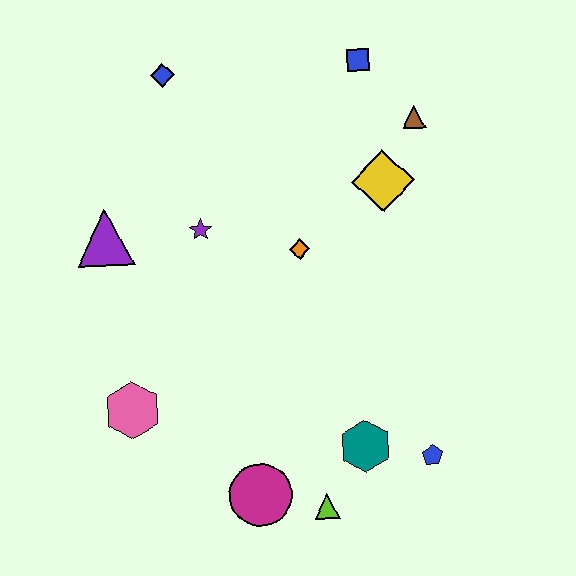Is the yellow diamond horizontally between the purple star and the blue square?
No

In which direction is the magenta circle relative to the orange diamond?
The magenta circle is below the orange diamond.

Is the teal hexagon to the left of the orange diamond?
No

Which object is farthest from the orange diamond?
The lime triangle is farthest from the orange diamond.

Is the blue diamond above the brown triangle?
Yes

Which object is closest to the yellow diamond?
The brown triangle is closest to the yellow diamond.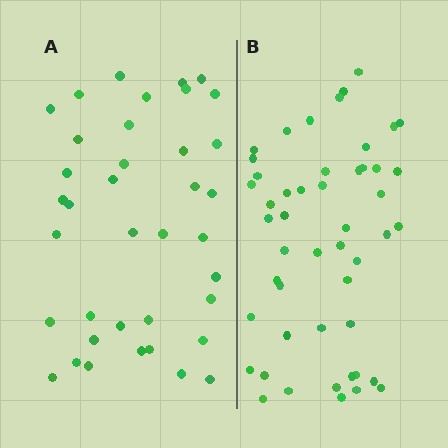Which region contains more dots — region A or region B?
Region B (the right region) has more dots.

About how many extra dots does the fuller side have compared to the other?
Region B has roughly 12 or so more dots than region A.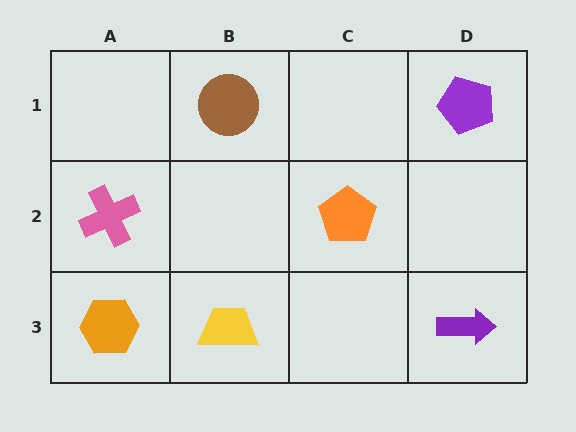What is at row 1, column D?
A purple pentagon.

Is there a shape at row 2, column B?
No, that cell is empty.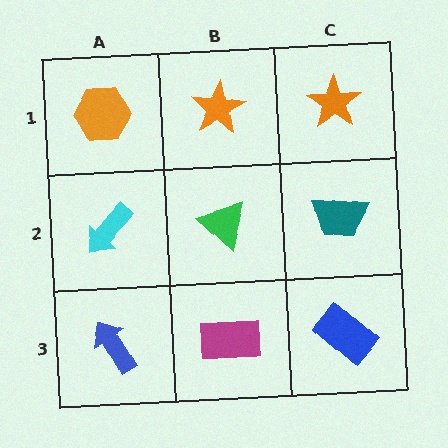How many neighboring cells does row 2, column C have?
3.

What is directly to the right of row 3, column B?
A blue rectangle.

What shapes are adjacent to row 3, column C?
A teal trapezoid (row 2, column C), a magenta rectangle (row 3, column B).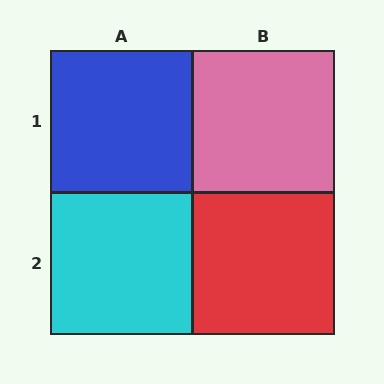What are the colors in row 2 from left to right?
Cyan, red.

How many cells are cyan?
1 cell is cyan.